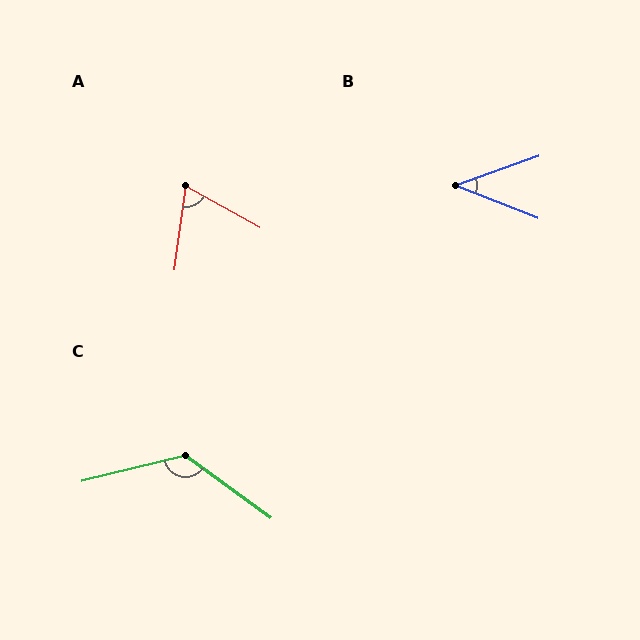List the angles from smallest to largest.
B (41°), A (69°), C (130°).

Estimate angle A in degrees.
Approximately 69 degrees.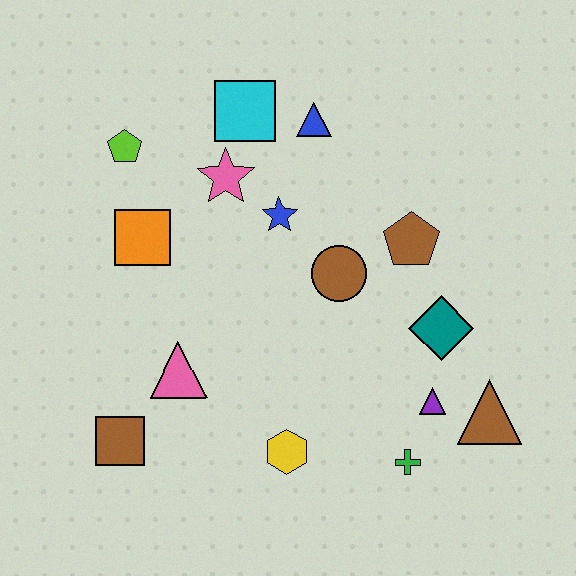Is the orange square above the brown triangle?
Yes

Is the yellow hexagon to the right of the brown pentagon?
No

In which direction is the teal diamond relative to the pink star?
The teal diamond is to the right of the pink star.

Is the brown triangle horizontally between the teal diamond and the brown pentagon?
No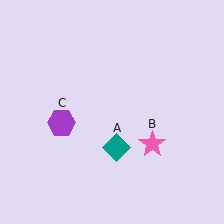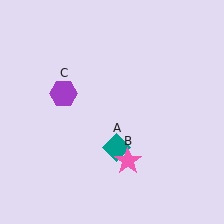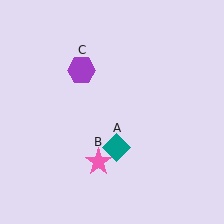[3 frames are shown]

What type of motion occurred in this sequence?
The pink star (object B), purple hexagon (object C) rotated clockwise around the center of the scene.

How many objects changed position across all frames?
2 objects changed position: pink star (object B), purple hexagon (object C).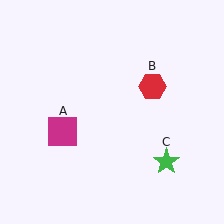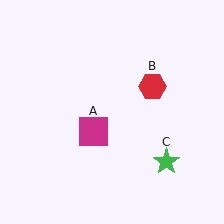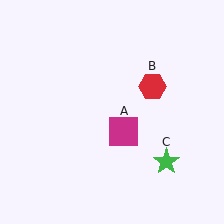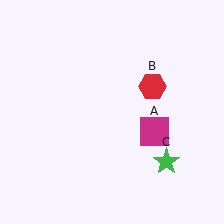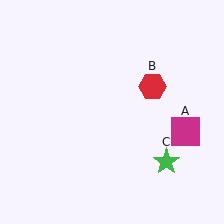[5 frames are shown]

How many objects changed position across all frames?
1 object changed position: magenta square (object A).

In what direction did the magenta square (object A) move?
The magenta square (object A) moved right.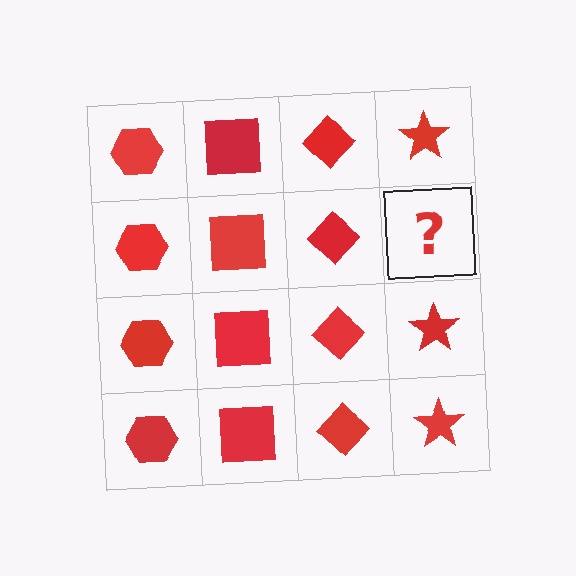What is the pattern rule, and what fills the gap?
The rule is that each column has a consistent shape. The gap should be filled with a red star.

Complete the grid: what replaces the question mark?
The question mark should be replaced with a red star.